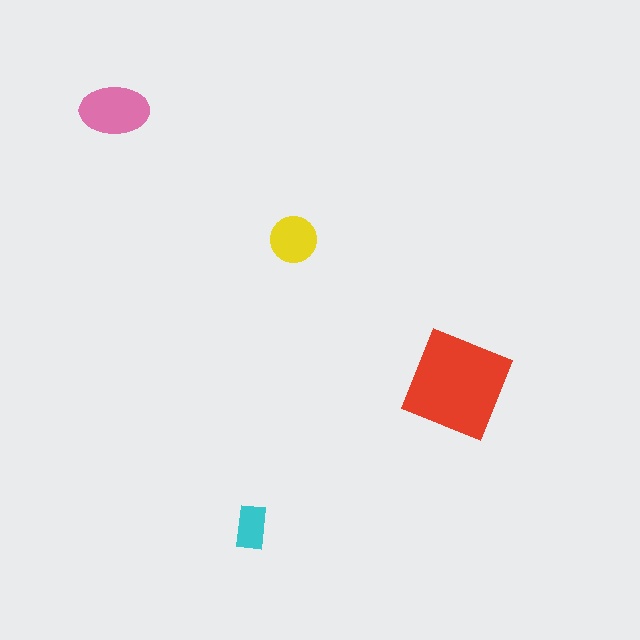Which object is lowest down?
The cyan rectangle is bottommost.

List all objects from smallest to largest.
The cyan rectangle, the yellow circle, the pink ellipse, the red diamond.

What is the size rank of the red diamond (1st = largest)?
1st.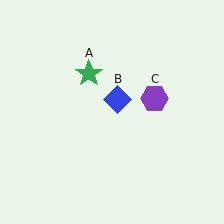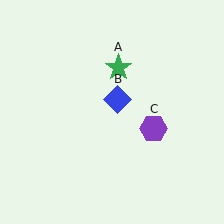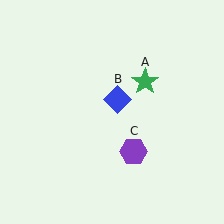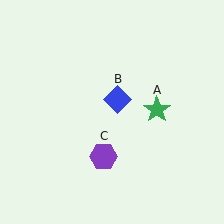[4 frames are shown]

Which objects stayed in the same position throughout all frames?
Blue diamond (object B) remained stationary.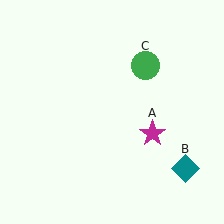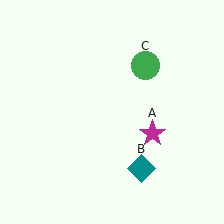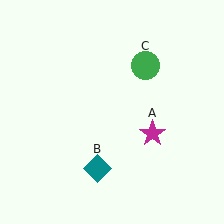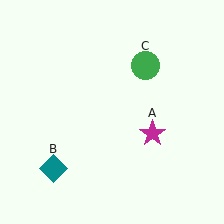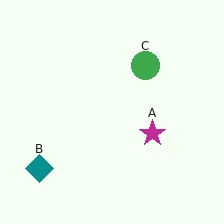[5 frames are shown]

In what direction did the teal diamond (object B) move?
The teal diamond (object B) moved left.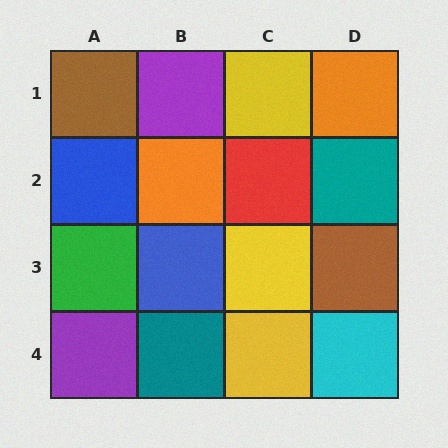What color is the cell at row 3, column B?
Blue.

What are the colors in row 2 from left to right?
Blue, orange, red, teal.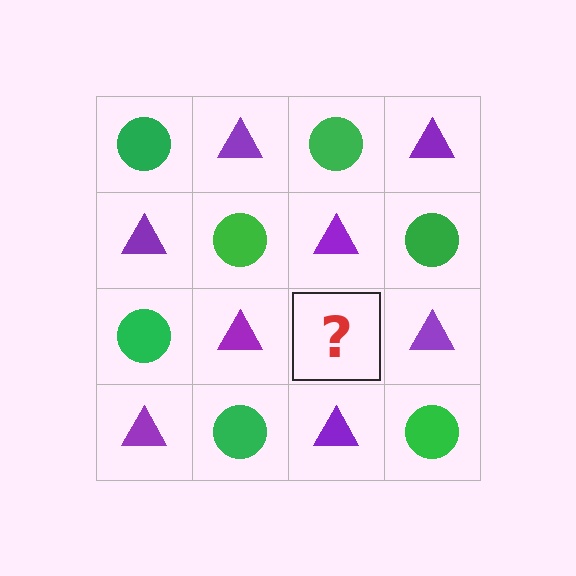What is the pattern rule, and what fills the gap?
The rule is that it alternates green circle and purple triangle in a checkerboard pattern. The gap should be filled with a green circle.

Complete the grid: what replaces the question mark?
The question mark should be replaced with a green circle.